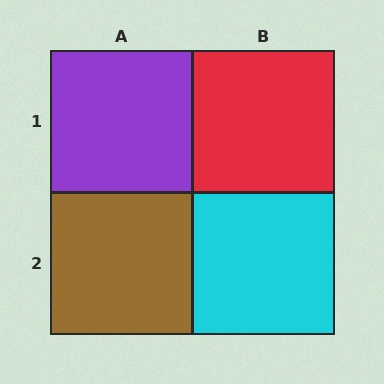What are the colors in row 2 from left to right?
Brown, cyan.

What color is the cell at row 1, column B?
Red.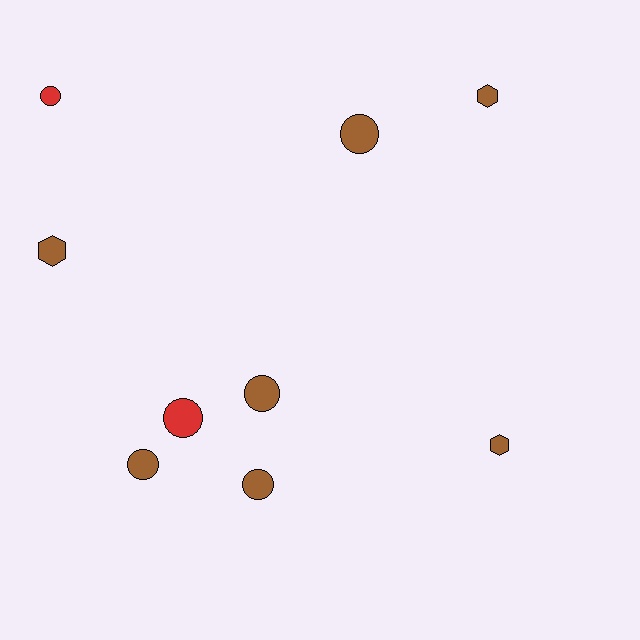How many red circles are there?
There are 2 red circles.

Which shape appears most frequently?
Circle, with 6 objects.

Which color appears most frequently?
Brown, with 7 objects.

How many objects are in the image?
There are 9 objects.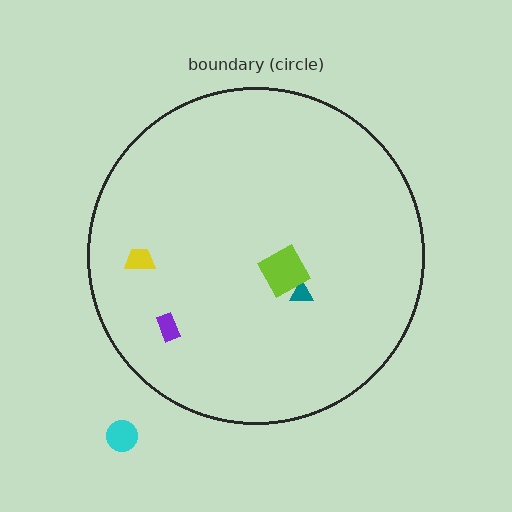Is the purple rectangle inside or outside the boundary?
Inside.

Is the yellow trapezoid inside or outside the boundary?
Inside.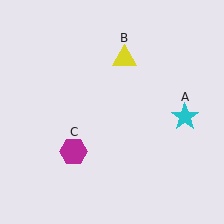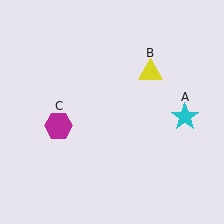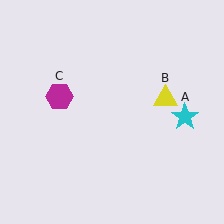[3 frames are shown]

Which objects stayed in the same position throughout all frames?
Cyan star (object A) remained stationary.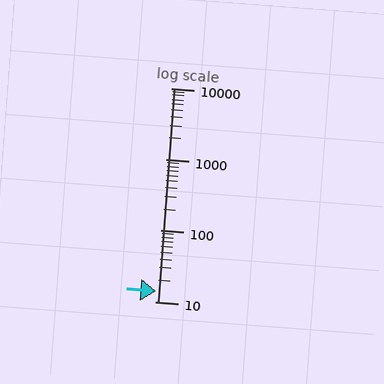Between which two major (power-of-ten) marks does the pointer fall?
The pointer is between 10 and 100.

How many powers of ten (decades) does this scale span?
The scale spans 3 decades, from 10 to 10000.